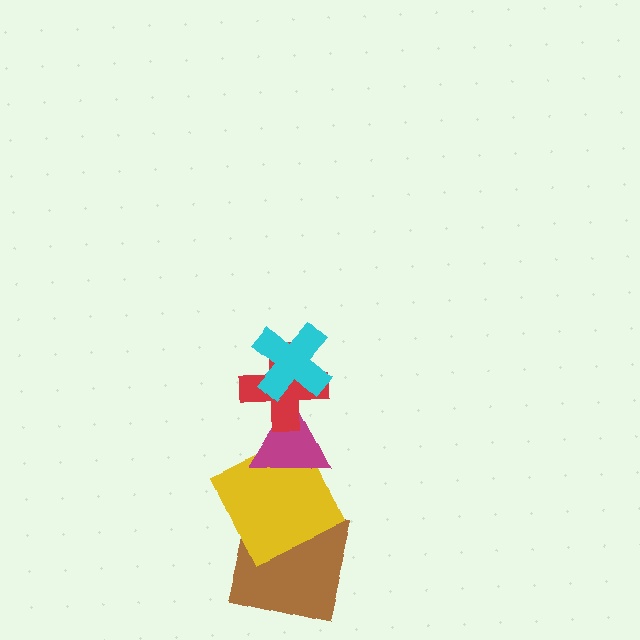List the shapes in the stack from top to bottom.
From top to bottom: the cyan cross, the red cross, the magenta triangle, the yellow square, the brown square.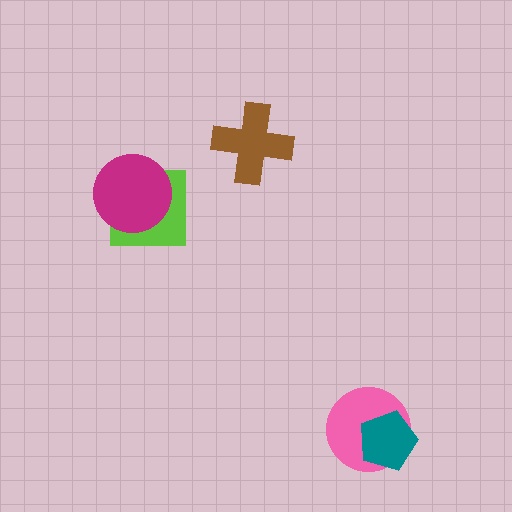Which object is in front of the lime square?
The magenta circle is in front of the lime square.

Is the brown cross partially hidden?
No, no other shape covers it.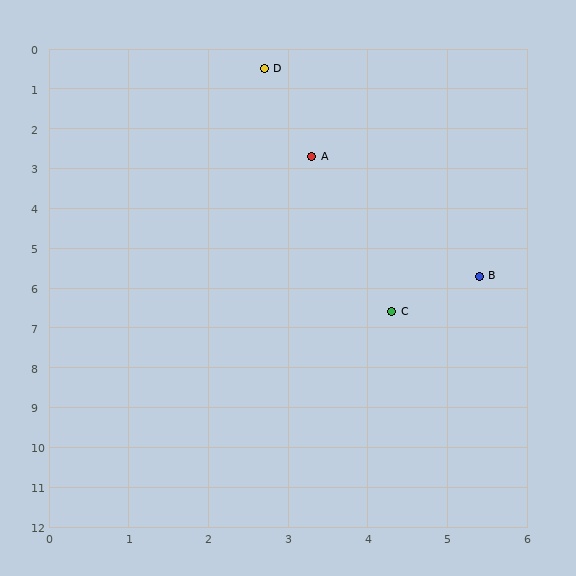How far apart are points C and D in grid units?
Points C and D are about 6.3 grid units apart.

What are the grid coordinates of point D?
Point D is at approximately (2.7, 0.5).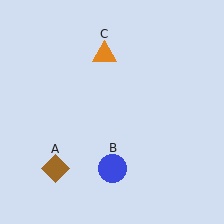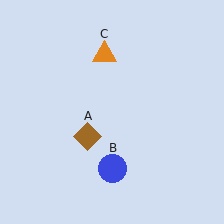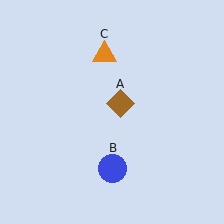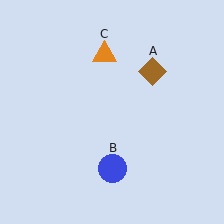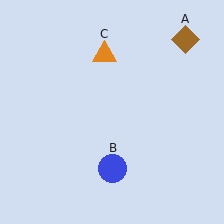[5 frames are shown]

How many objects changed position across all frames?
1 object changed position: brown diamond (object A).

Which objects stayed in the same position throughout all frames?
Blue circle (object B) and orange triangle (object C) remained stationary.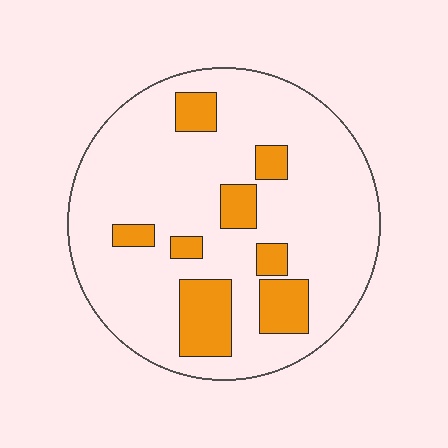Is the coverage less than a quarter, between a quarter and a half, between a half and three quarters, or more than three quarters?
Less than a quarter.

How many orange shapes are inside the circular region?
8.